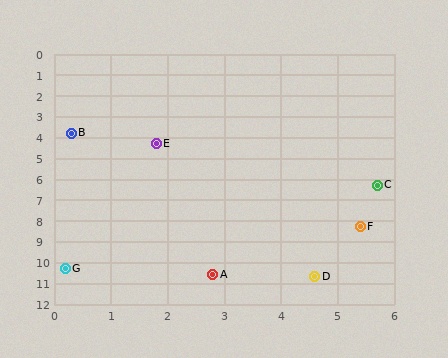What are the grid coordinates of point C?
Point C is at approximately (5.7, 6.3).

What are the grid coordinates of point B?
Point B is at approximately (0.3, 3.8).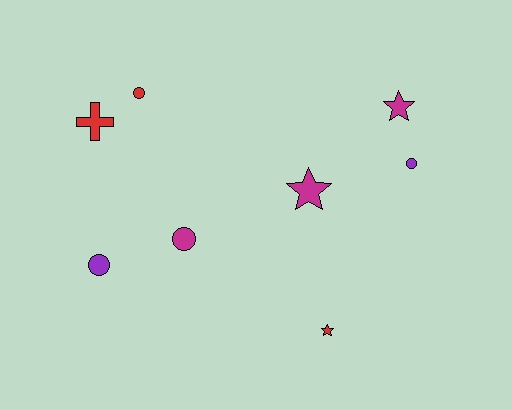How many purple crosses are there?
There are no purple crosses.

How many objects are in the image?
There are 8 objects.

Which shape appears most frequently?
Circle, with 4 objects.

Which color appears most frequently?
Magenta, with 3 objects.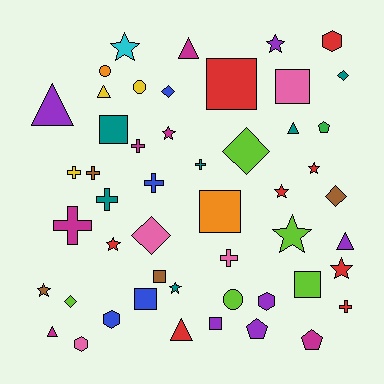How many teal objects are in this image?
There are 6 teal objects.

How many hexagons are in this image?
There are 4 hexagons.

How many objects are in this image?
There are 50 objects.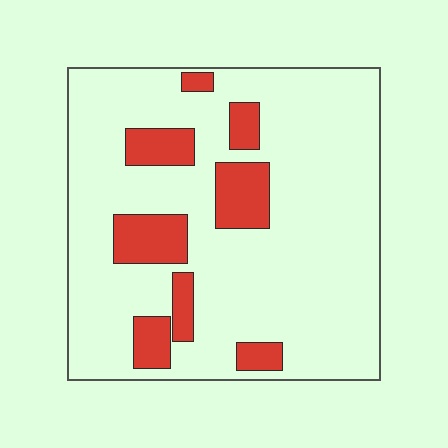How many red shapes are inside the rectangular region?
8.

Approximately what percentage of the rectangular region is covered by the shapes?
Approximately 15%.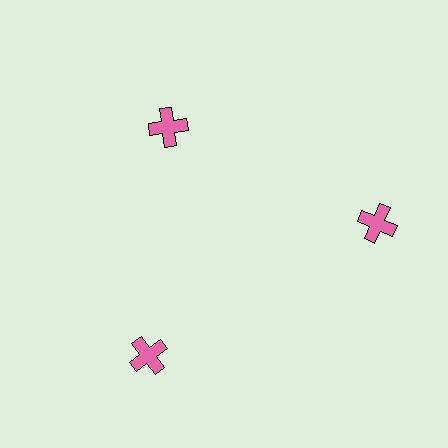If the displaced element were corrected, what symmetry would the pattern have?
It would have 3-fold rotational symmetry — the pattern would map onto itself every 120 degrees.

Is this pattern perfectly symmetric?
No. The 3 pink crosses are arranged in a ring, but one element near the 11 o'clock position is pulled inward toward the center, breaking the 3-fold rotational symmetry.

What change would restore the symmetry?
The symmetry would be restored by moving it outward, back onto the ring so that all 3 crosses sit at equal angles and equal distance from the center.